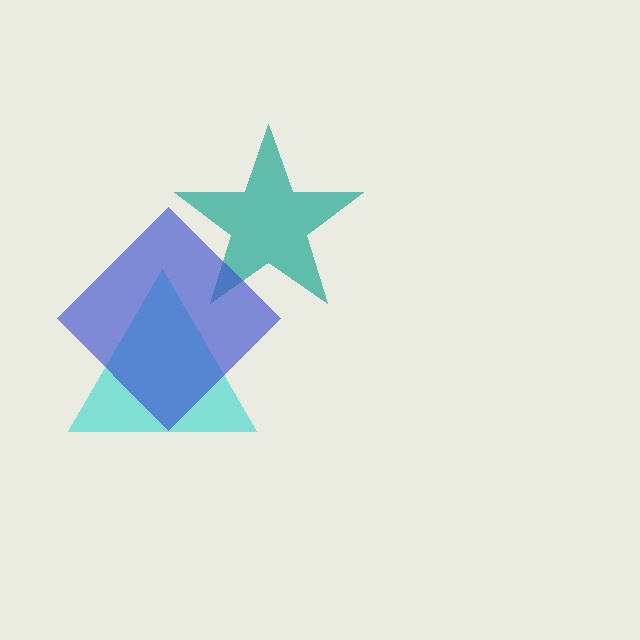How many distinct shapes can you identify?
There are 3 distinct shapes: a teal star, a cyan triangle, a blue diamond.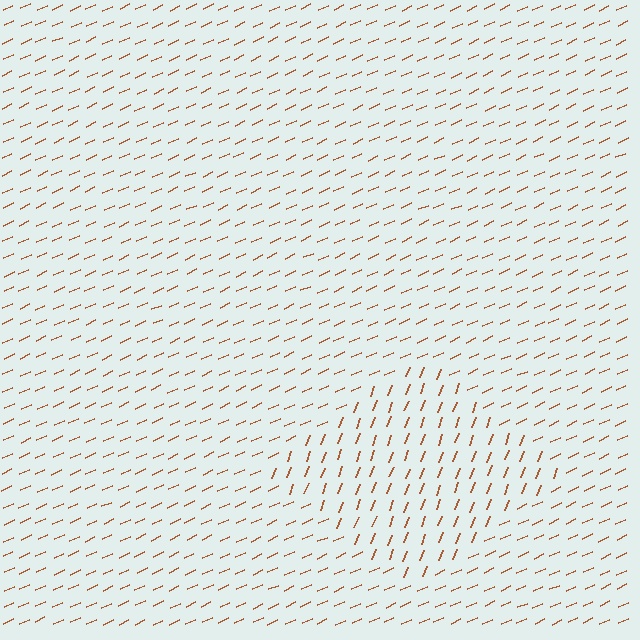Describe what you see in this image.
The image is filled with small brown line segments. A diamond region in the image has lines oriented differently from the surrounding lines, creating a visible texture boundary.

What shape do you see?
I see a diamond.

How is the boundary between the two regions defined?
The boundary is defined purely by a change in line orientation (approximately 45 degrees difference). All lines are the same color and thickness.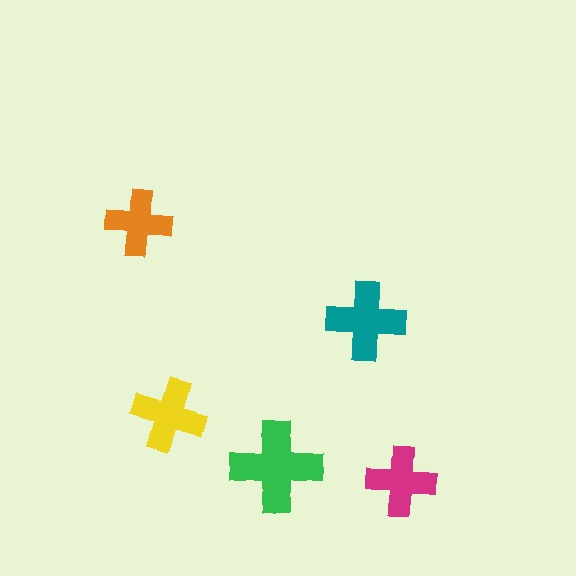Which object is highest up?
The orange cross is topmost.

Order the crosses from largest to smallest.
the green one, the teal one, the yellow one, the magenta one, the orange one.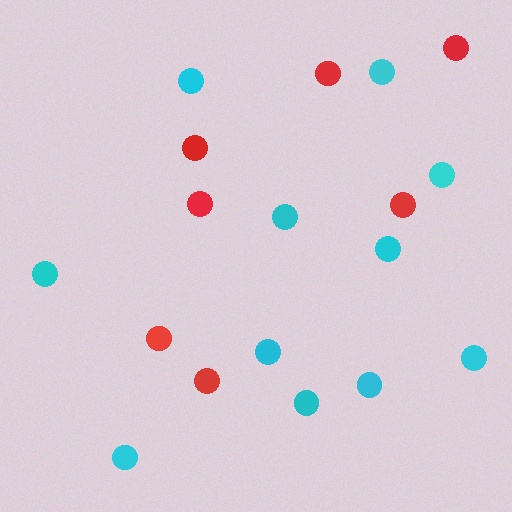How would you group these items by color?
There are 2 groups: one group of red circles (7) and one group of cyan circles (11).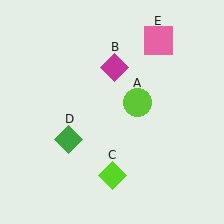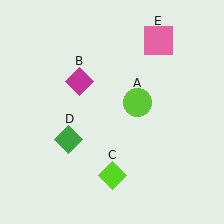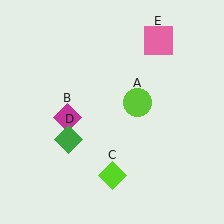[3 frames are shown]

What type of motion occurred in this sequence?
The magenta diamond (object B) rotated counterclockwise around the center of the scene.